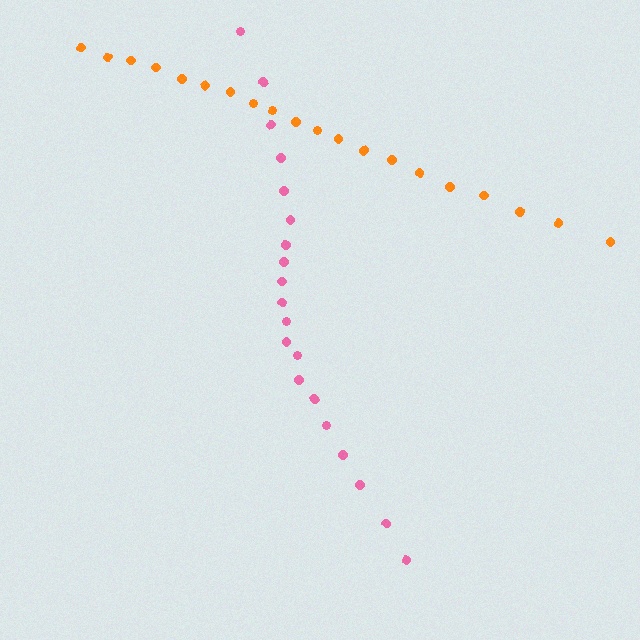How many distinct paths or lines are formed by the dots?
There are 2 distinct paths.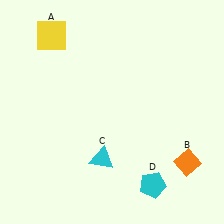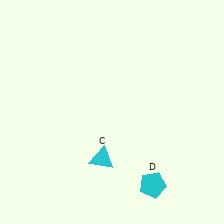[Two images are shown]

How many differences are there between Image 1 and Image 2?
There are 2 differences between the two images.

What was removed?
The orange diamond (B), the yellow square (A) were removed in Image 2.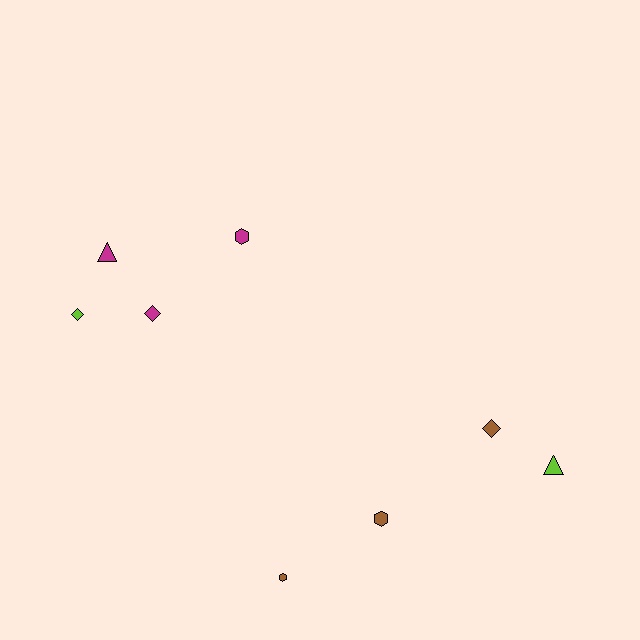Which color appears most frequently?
Magenta, with 3 objects.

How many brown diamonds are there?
There is 1 brown diamond.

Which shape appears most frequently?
Hexagon, with 3 objects.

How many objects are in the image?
There are 8 objects.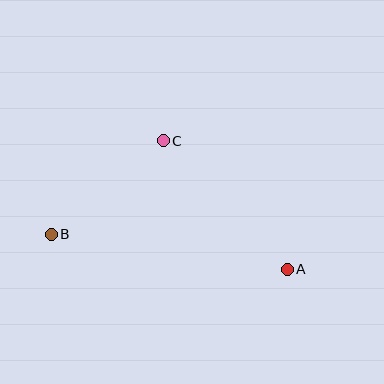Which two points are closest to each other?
Points B and C are closest to each other.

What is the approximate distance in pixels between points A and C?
The distance between A and C is approximately 179 pixels.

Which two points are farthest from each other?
Points A and B are farthest from each other.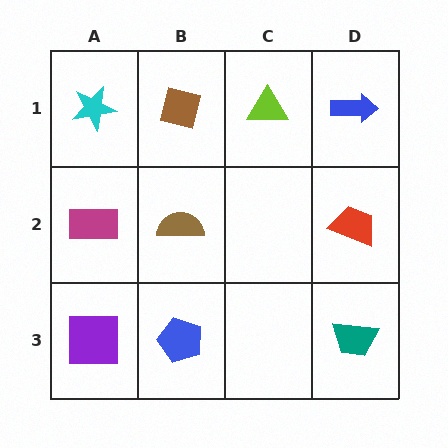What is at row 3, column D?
A teal trapezoid.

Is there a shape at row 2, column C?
No, that cell is empty.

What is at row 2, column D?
A red trapezoid.